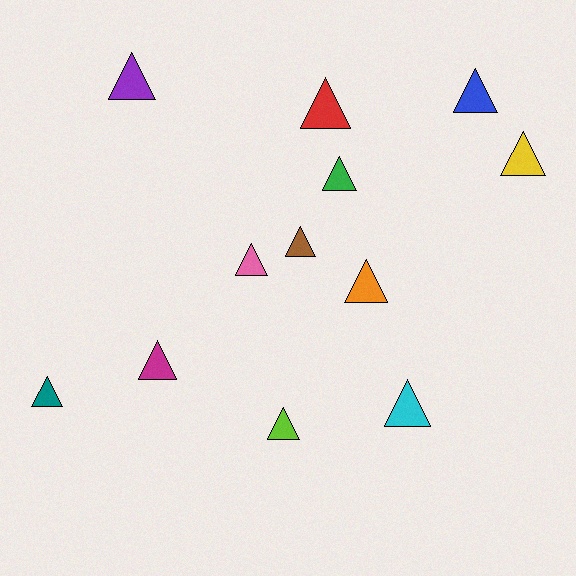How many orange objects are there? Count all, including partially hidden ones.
There is 1 orange object.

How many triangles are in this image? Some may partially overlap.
There are 12 triangles.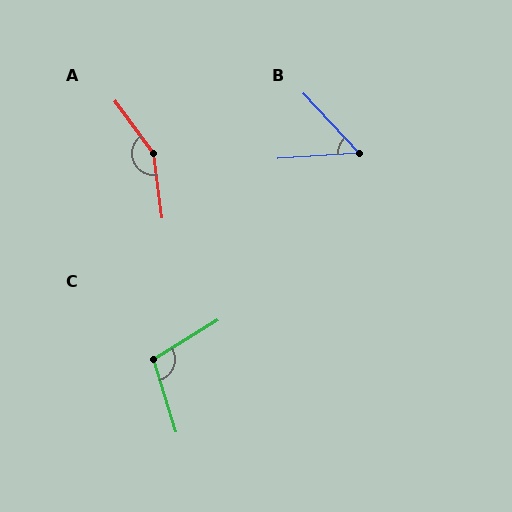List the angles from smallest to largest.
B (51°), C (104°), A (152°).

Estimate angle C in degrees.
Approximately 104 degrees.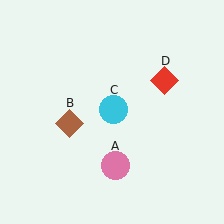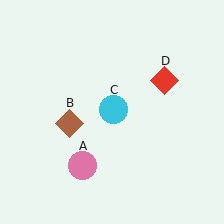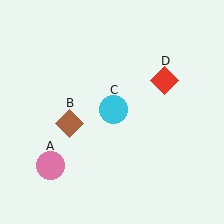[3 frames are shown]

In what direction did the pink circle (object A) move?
The pink circle (object A) moved left.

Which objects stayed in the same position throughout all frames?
Brown diamond (object B) and cyan circle (object C) and red diamond (object D) remained stationary.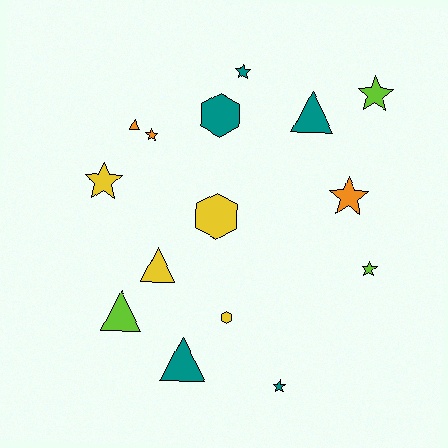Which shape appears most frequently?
Star, with 7 objects.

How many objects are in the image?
There are 15 objects.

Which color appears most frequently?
Teal, with 5 objects.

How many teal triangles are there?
There are 2 teal triangles.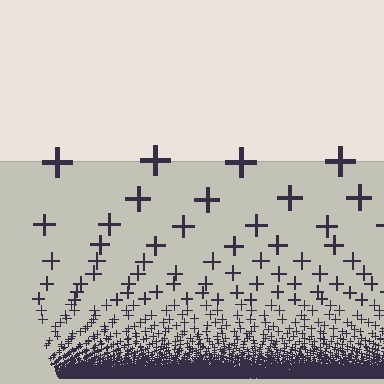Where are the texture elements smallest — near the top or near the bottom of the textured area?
Near the bottom.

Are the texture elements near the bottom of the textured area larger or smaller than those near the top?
Smaller. The gradient is inverted — elements near the bottom are smaller and denser.